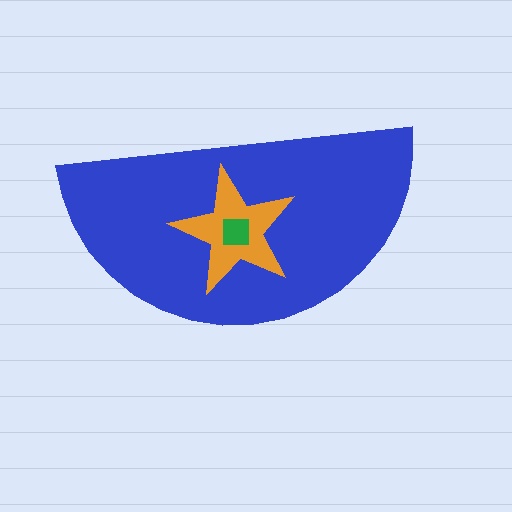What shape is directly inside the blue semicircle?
The orange star.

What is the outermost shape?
The blue semicircle.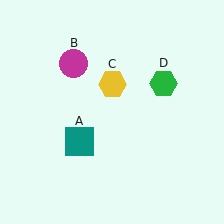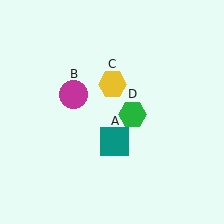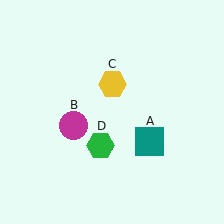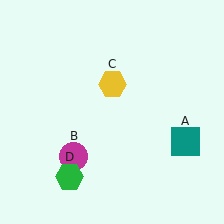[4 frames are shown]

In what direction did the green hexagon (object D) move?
The green hexagon (object D) moved down and to the left.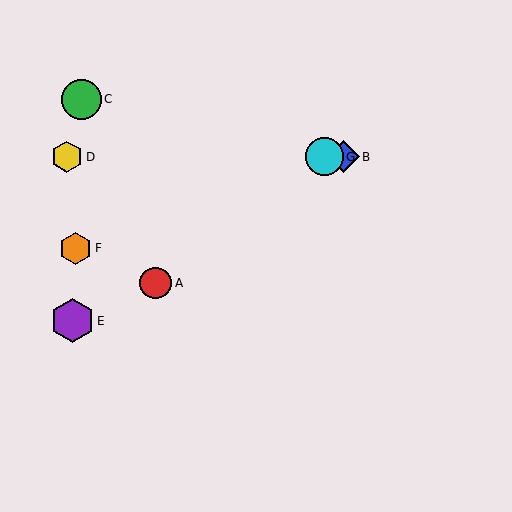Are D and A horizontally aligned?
No, D is at y≈157 and A is at y≈283.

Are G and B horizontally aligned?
Yes, both are at y≈157.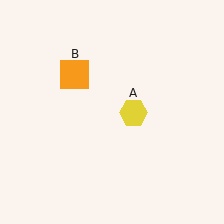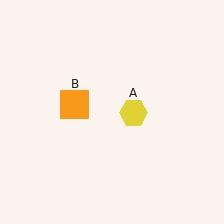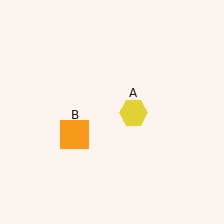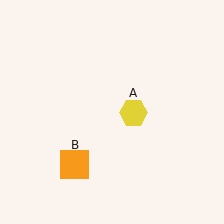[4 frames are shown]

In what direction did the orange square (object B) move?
The orange square (object B) moved down.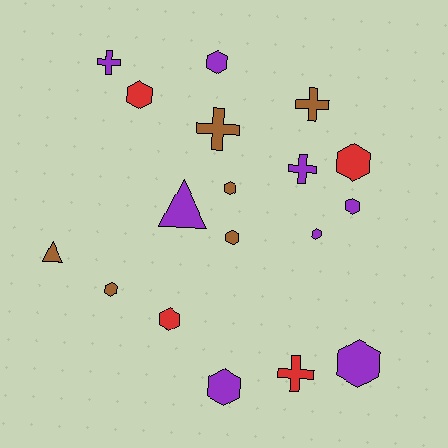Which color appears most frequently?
Purple, with 8 objects.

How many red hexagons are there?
There are 3 red hexagons.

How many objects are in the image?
There are 18 objects.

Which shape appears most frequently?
Hexagon, with 11 objects.